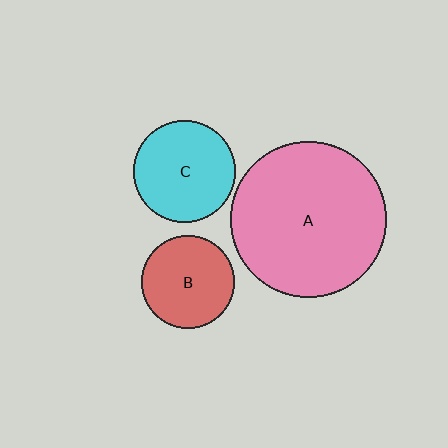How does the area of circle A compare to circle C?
Approximately 2.3 times.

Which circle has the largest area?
Circle A (pink).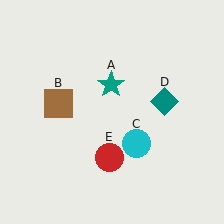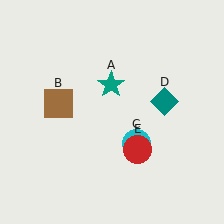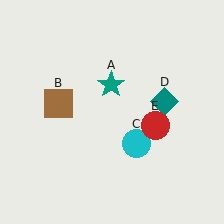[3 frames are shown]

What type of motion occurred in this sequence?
The red circle (object E) rotated counterclockwise around the center of the scene.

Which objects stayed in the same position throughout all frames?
Teal star (object A) and brown square (object B) and cyan circle (object C) and teal diamond (object D) remained stationary.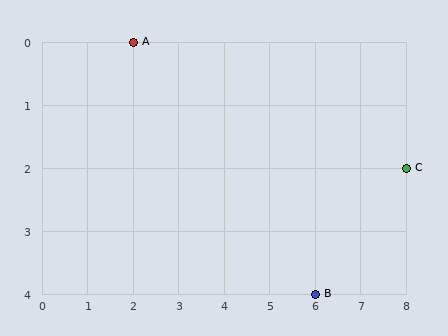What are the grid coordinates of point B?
Point B is at grid coordinates (6, 4).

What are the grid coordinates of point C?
Point C is at grid coordinates (8, 2).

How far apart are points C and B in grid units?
Points C and B are 2 columns and 2 rows apart (about 2.8 grid units diagonally).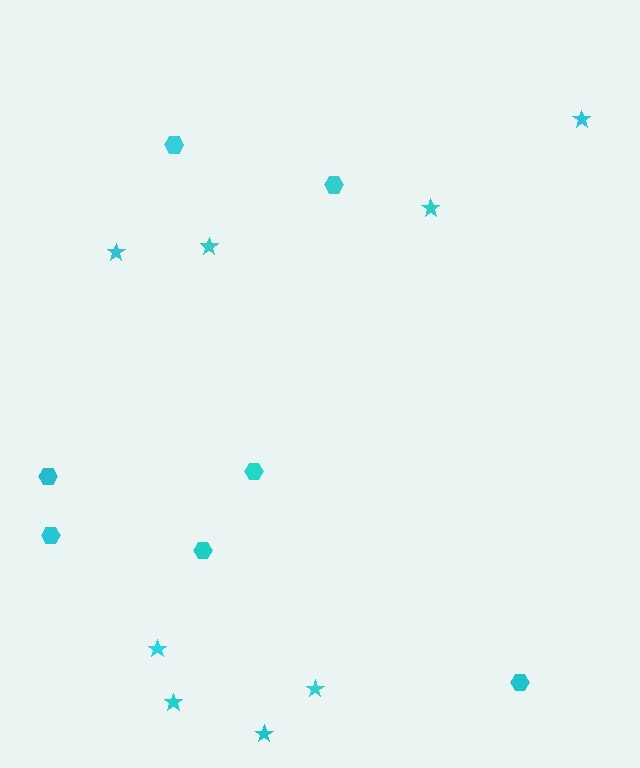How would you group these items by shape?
There are 2 groups: one group of stars (8) and one group of hexagons (7).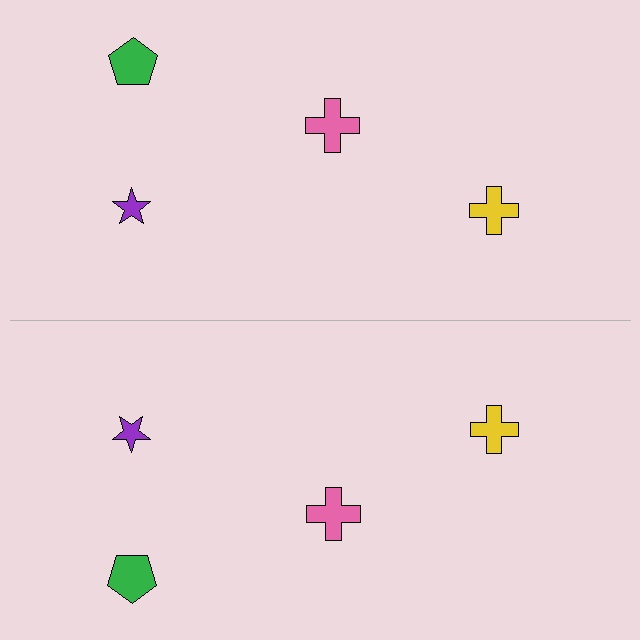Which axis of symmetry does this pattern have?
The pattern has a horizontal axis of symmetry running through the center of the image.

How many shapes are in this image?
There are 8 shapes in this image.